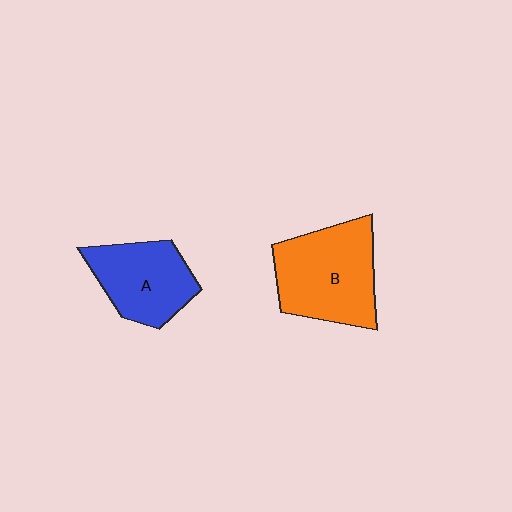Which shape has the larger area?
Shape B (orange).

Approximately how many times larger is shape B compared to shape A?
Approximately 1.3 times.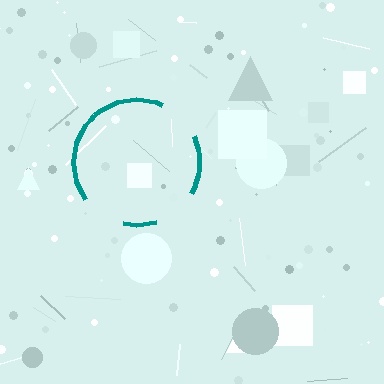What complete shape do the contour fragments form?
The contour fragments form a circle.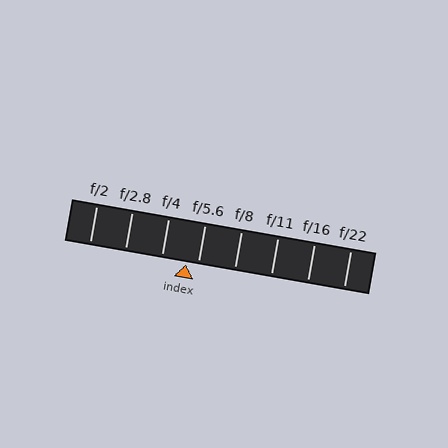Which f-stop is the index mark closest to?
The index mark is closest to f/5.6.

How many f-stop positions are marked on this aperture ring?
There are 8 f-stop positions marked.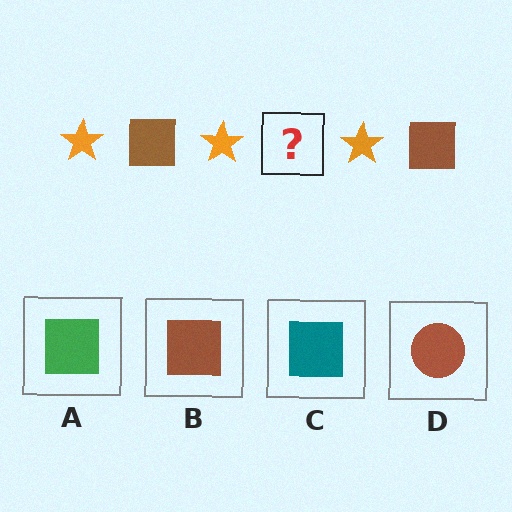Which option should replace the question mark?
Option B.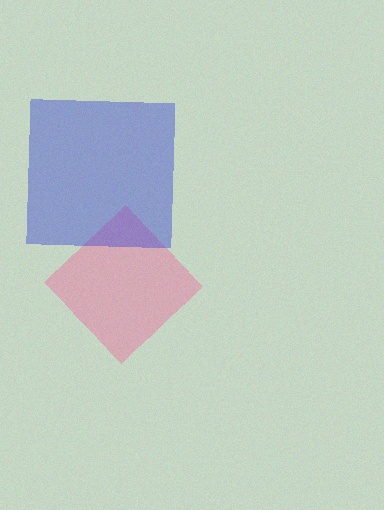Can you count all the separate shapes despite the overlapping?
Yes, there are 2 separate shapes.